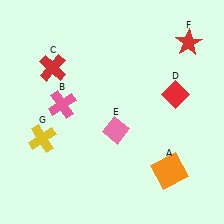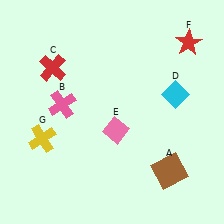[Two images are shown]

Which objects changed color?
A changed from orange to brown. D changed from red to cyan.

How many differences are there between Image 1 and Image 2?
There are 2 differences between the two images.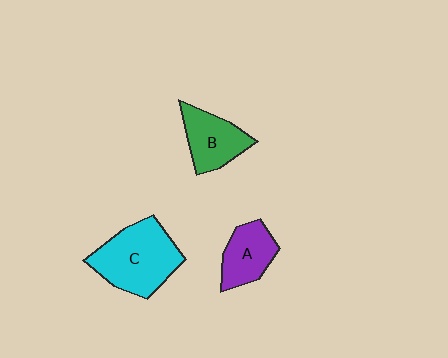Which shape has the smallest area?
Shape A (purple).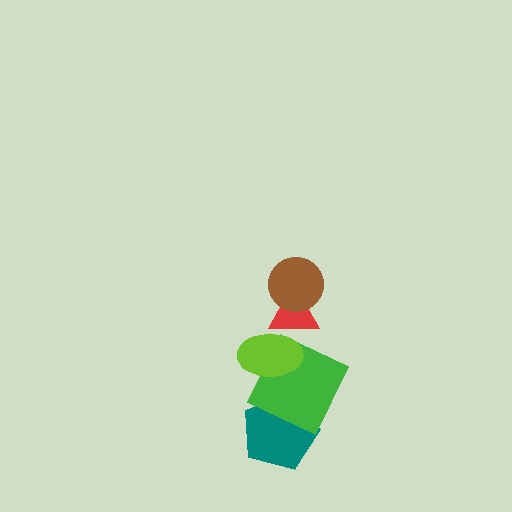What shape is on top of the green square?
The lime ellipse is on top of the green square.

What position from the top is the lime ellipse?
The lime ellipse is 3rd from the top.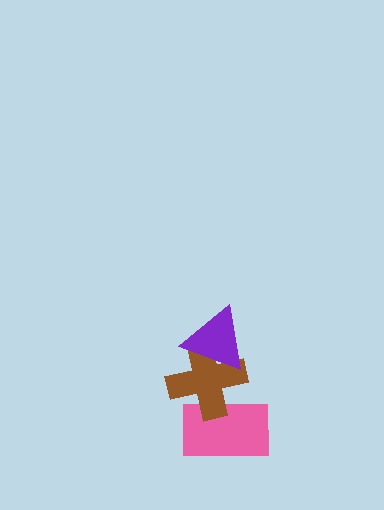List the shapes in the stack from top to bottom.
From top to bottom: the purple triangle, the brown cross, the pink rectangle.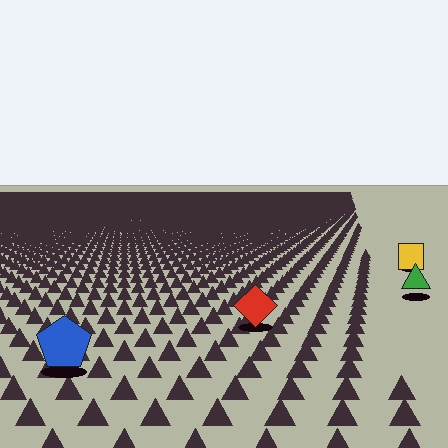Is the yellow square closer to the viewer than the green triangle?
No. The green triangle is closer — you can tell from the texture gradient: the ground texture is coarser near it.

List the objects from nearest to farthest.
From nearest to farthest: the blue pentagon, the red diamond, the green triangle, the yellow square.